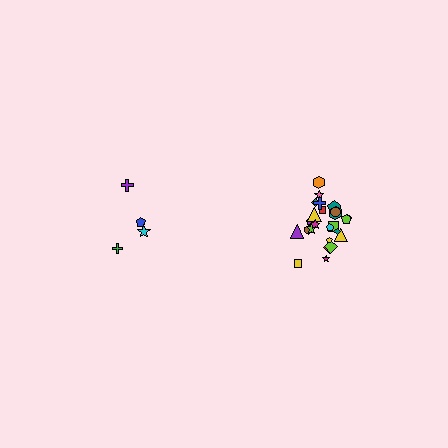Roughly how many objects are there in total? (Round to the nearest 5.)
Roughly 30 objects in total.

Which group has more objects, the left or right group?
The right group.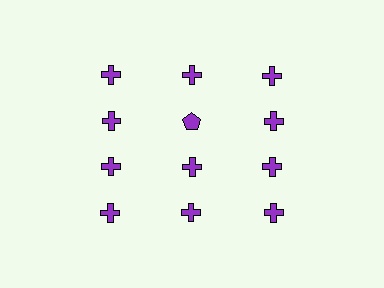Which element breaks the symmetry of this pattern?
The purple pentagon in the second row, second from left column breaks the symmetry. All other shapes are purple crosses.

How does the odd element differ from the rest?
It has a different shape: pentagon instead of cross.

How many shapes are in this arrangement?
There are 12 shapes arranged in a grid pattern.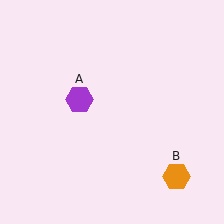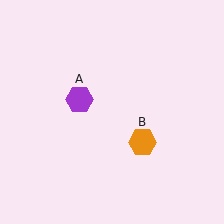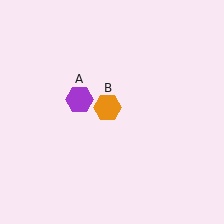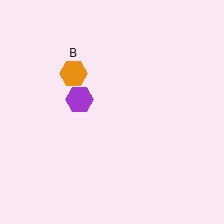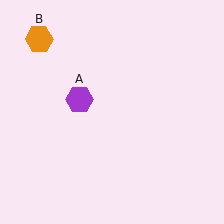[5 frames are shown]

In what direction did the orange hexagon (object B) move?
The orange hexagon (object B) moved up and to the left.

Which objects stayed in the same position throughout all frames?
Purple hexagon (object A) remained stationary.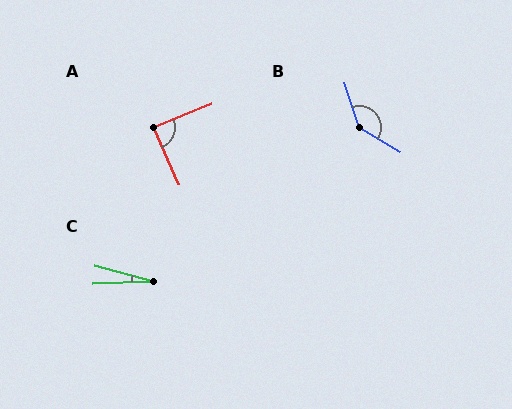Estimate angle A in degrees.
Approximately 88 degrees.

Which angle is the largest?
B, at approximately 139 degrees.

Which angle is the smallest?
C, at approximately 17 degrees.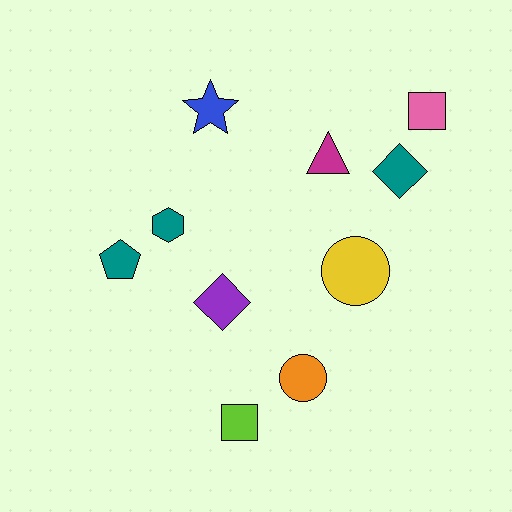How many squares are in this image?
There are 2 squares.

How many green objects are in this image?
There are no green objects.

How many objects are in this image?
There are 10 objects.